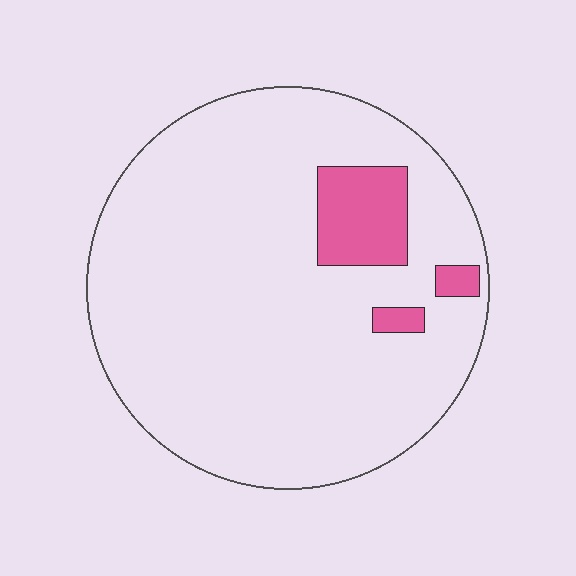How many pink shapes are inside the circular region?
3.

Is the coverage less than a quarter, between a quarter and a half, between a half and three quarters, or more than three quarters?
Less than a quarter.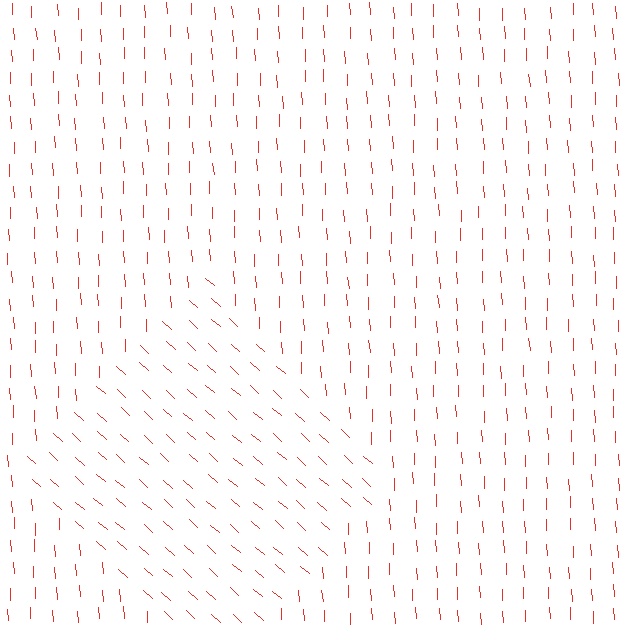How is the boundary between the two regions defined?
The boundary is defined purely by a change in line orientation (approximately 45 degrees difference). All lines are the same color and thickness.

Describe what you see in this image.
The image is filled with small red line segments. A diamond region in the image has lines oriented differently from the surrounding lines, creating a visible texture boundary.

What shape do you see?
I see a diamond.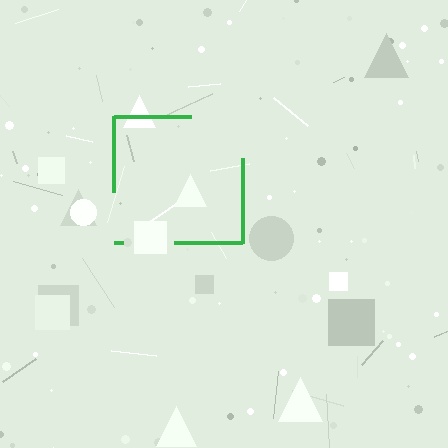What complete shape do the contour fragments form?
The contour fragments form a square.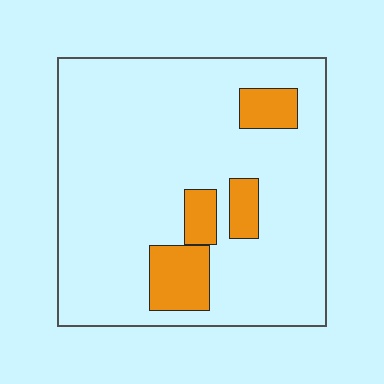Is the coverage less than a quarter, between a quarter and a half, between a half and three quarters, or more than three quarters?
Less than a quarter.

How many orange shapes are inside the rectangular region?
4.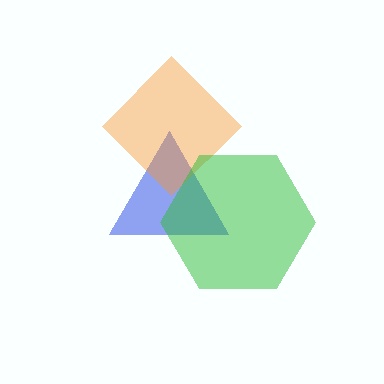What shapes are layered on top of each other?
The layered shapes are: a blue triangle, an orange diamond, a green hexagon.